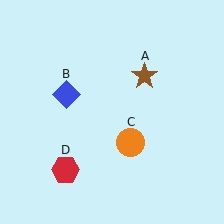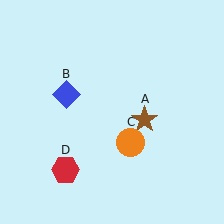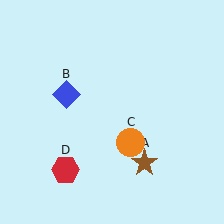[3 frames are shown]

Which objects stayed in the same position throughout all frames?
Blue diamond (object B) and orange circle (object C) and red hexagon (object D) remained stationary.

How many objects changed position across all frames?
1 object changed position: brown star (object A).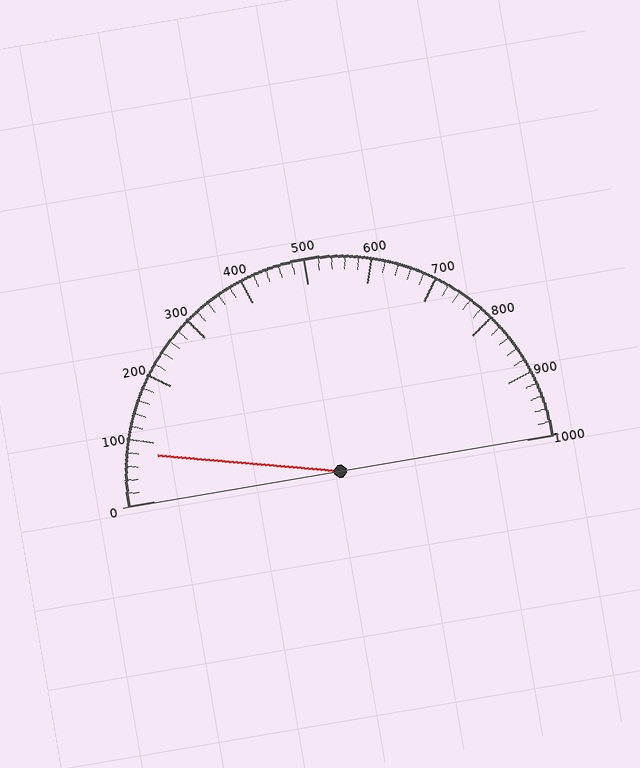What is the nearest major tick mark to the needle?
The nearest major tick mark is 100.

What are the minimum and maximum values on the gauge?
The gauge ranges from 0 to 1000.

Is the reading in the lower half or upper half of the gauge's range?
The reading is in the lower half of the range (0 to 1000).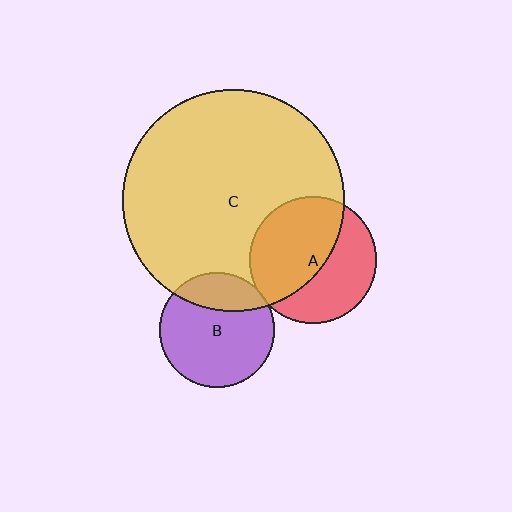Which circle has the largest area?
Circle C (yellow).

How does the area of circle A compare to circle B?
Approximately 1.2 times.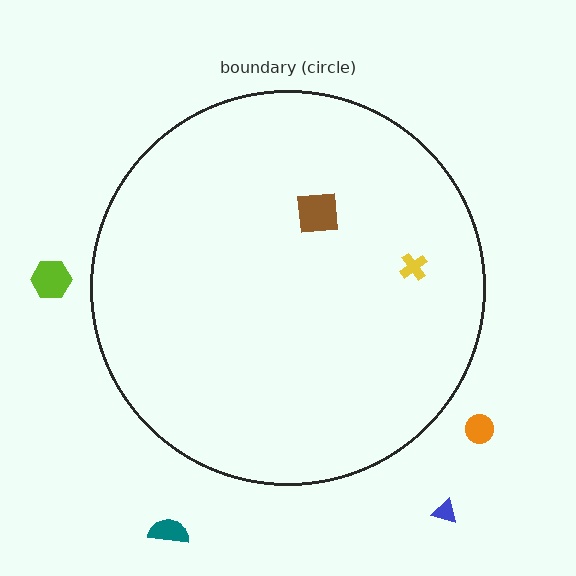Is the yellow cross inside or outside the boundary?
Inside.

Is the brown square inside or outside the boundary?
Inside.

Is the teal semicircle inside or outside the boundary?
Outside.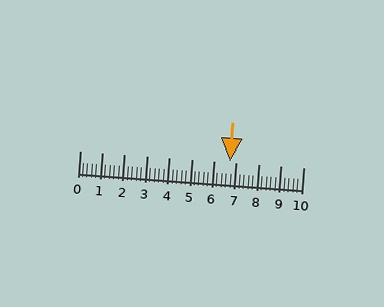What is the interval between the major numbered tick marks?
The major tick marks are spaced 1 units apart.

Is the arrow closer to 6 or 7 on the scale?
The arrow is closer to 7.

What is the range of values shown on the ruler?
The ruler shows values from 0 to 10.